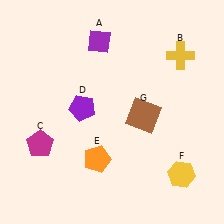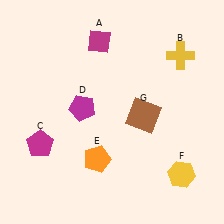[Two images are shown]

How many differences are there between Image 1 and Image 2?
There are 2 differences between the two images.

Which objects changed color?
A changed from purple to magenta. D changed from purple to magenta.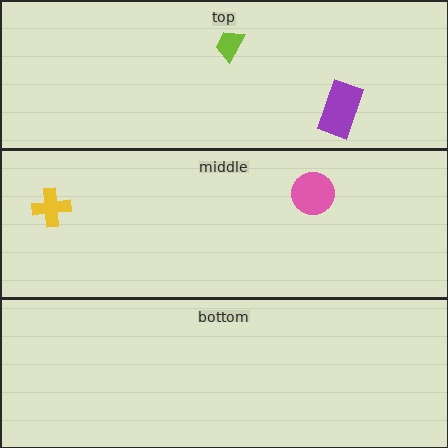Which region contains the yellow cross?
The middle region.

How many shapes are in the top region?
2.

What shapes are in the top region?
The lime trapezoid, the purple rectangle.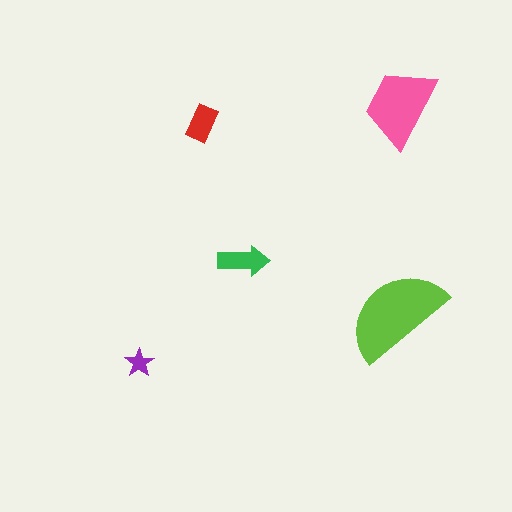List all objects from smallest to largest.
The purple star, the red rectangle, the green arrow, the pink trapezoid, the lime semicircle.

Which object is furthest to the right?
The pink trapezoid is rightmost.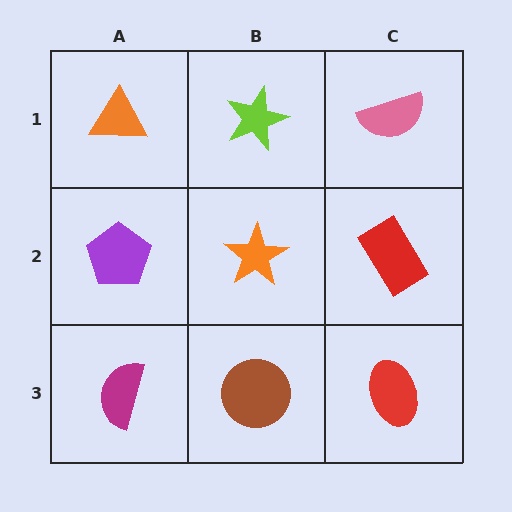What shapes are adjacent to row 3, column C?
A red rectangle (row 2, column C), a brown circle (row 3, column B).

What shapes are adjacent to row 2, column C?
A pink semicircle (row 1, column C), a red ellipse (row 3, column C), an orange star (row 2, column B).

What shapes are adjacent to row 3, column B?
An orange star (row 2, column B), a magenta semicircle (row 3, column A), a red ellipse (row 3, column C).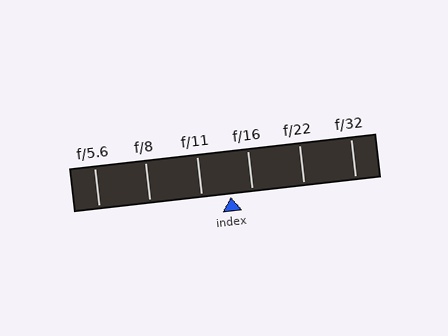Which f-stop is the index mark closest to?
The index mark is closest to f/16.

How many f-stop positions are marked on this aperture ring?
There are 6 f-stop positions marked.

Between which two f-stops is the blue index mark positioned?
The index mark is between f/11 and f/16.